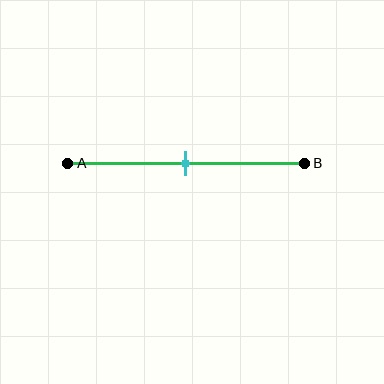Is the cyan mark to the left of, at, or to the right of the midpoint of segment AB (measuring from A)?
The cyan mark is approximately at the midpoint of segment AB.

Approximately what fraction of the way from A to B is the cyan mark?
The cyan mark is approximately 50% of the way from A to B.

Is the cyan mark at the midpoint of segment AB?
Yes, the mark is approximately at the midpoint.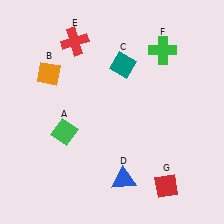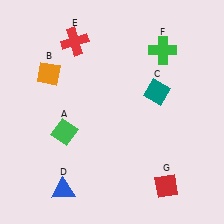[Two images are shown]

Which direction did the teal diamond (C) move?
The teal diamond (C) moved right.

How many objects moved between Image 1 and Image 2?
2 objects moved between the two images.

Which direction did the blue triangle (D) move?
The blue triangle (D) moved left.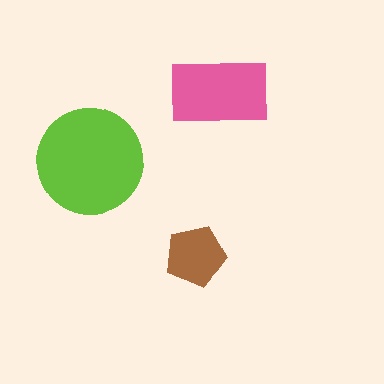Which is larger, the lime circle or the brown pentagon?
The lime circle.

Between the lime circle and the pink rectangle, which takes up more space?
The lime circle.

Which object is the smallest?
The brown pentagon.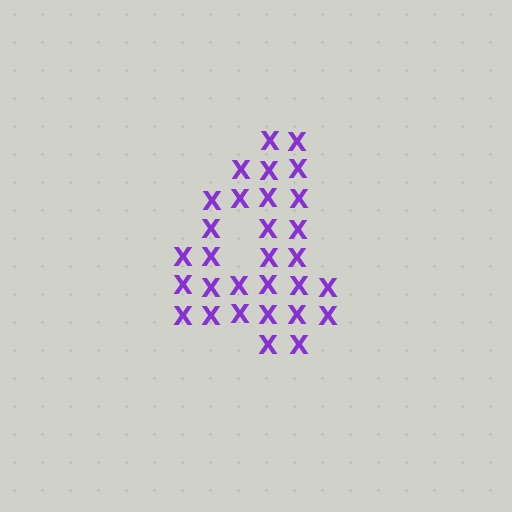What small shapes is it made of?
It is made of small letter X's.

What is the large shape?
The large shape is the digit 4.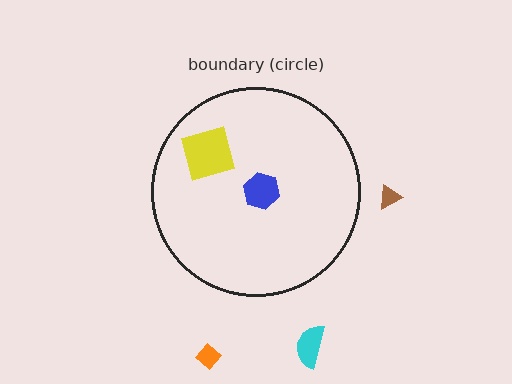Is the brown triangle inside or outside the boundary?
Outside.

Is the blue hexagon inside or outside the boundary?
Inside.